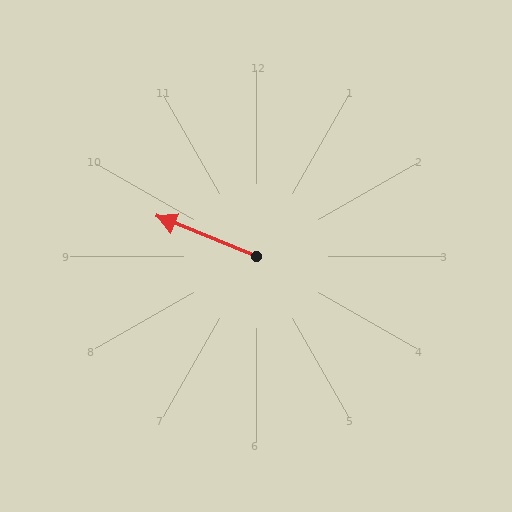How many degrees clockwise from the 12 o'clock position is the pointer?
Approximately 292 degrees.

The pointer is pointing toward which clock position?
Roughly 10 o'clock.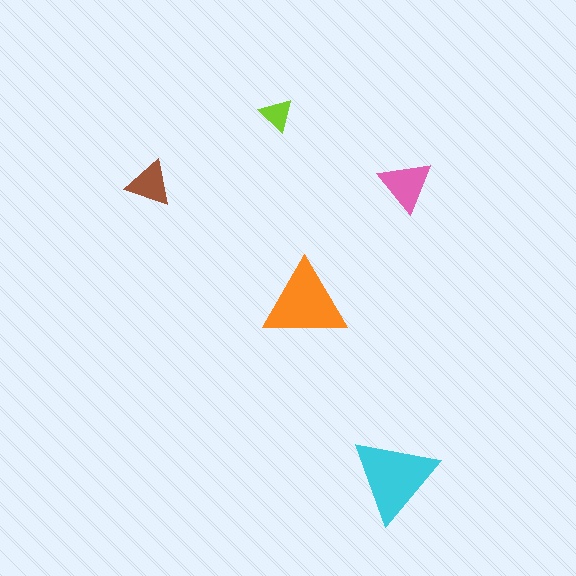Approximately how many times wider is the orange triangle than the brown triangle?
About 2 times wider.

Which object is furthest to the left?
The brown triangle is leftmost.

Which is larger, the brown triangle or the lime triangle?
The brown one.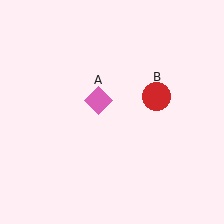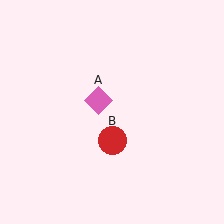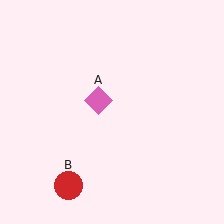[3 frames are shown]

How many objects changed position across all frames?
1 object changed position: red circle (object B).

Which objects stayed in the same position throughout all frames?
Pink diamond (object A) remained stationary.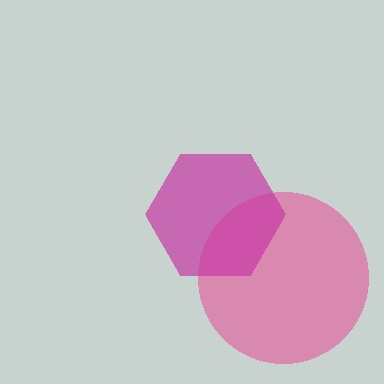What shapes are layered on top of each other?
The layered shapes are: a pink circle, a magenta hexagon.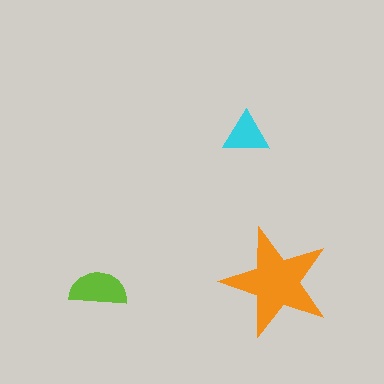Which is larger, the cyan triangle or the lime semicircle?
The lime semicircle.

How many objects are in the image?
There are 3 objects in the image.